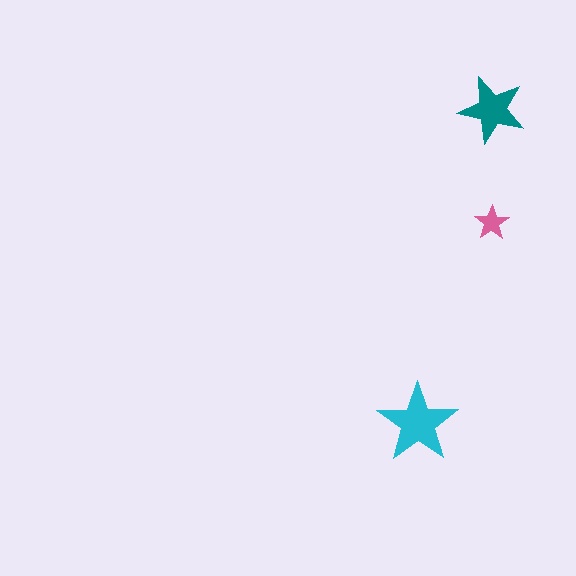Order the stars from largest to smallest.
the cyan one, the teal one, the pink one.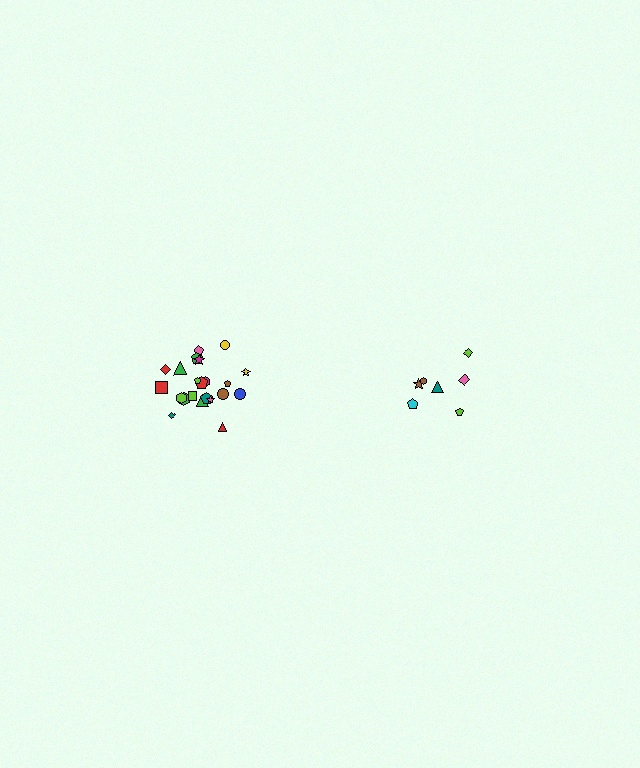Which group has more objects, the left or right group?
The left group.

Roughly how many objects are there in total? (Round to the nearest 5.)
Roughly 30 objects in total.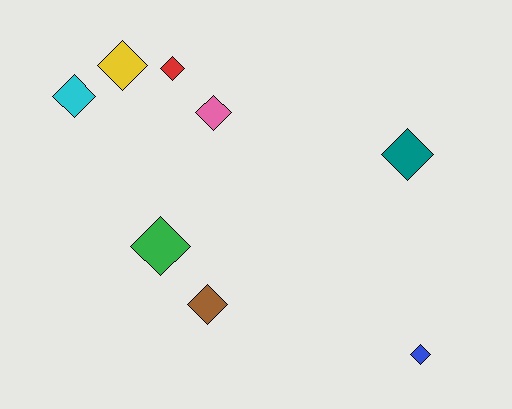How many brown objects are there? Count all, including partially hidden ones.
There is 1 brown object.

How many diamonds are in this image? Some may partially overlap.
There are 8 diamonds.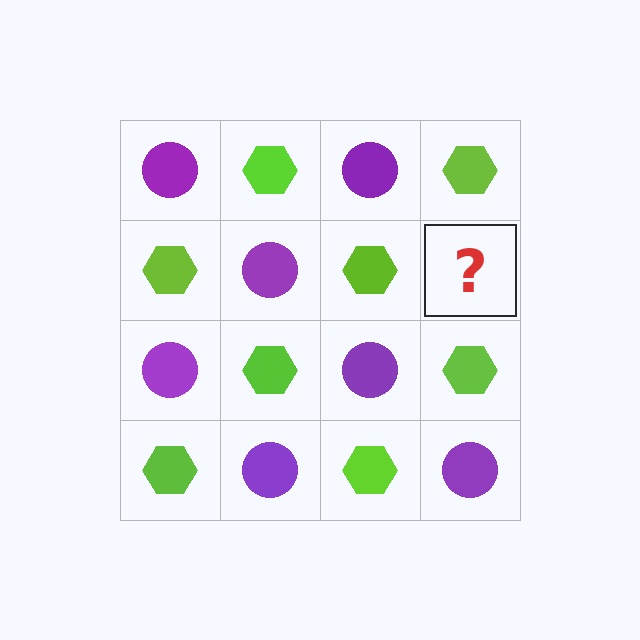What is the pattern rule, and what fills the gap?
The rule is that it alternates purple circle and lime hexagon in a checkerboard pattern. The gap should be filled with a purple circle.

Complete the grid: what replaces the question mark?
The question mark should be replaced with a purple circle.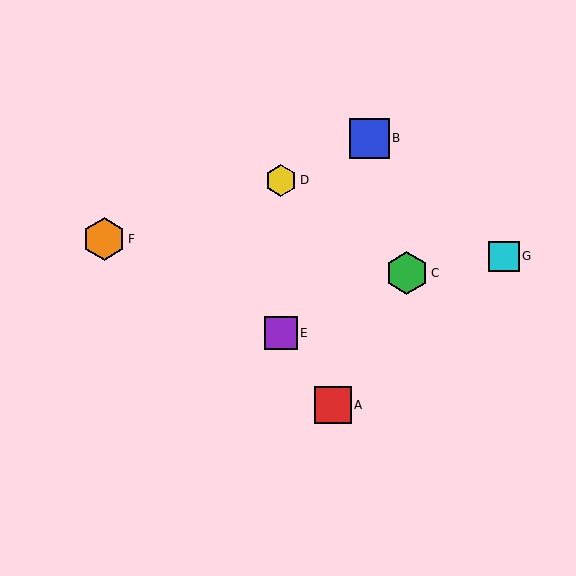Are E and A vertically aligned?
No, E is at x≈281 and A is at x≈333.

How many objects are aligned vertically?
2 objects (D, E) are aligned vertically.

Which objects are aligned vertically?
Objects D, E are aligned vertically.